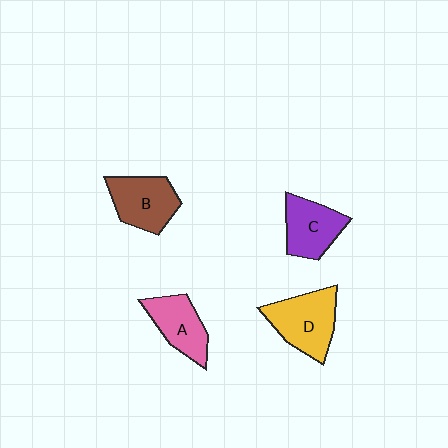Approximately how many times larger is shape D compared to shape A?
Approximately 1.3 times.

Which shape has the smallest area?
Shape A (pink).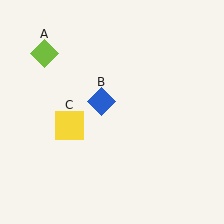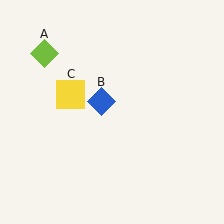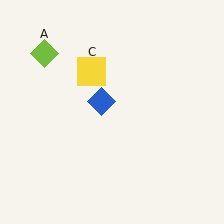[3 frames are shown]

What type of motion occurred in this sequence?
The yellow square (object C) rotated clockwise around the center of the scene.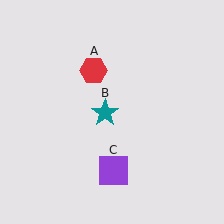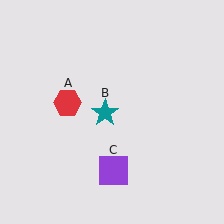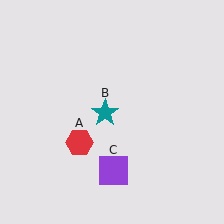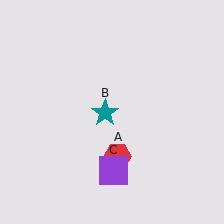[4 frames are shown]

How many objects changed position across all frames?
1 object changed position: red hexagon (object A).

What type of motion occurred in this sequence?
The red hexagon (object A) rotated counterclockwise around the center of the scene.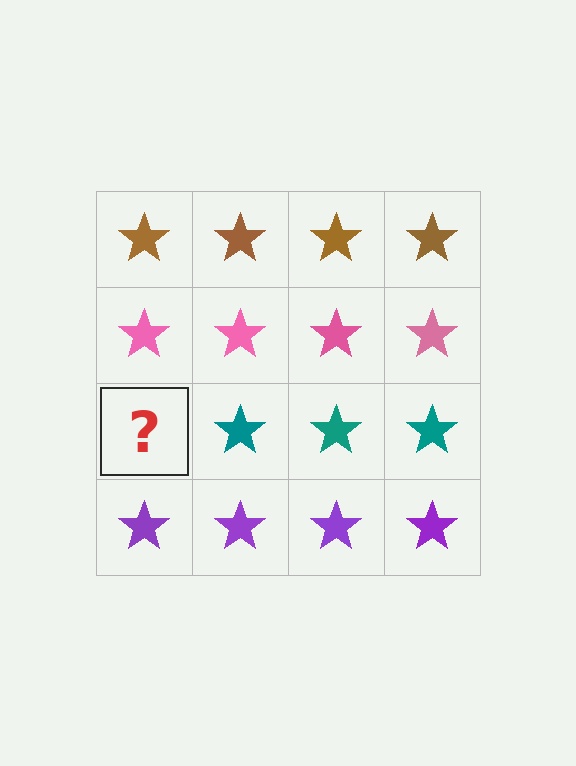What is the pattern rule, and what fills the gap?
The rule is that each row has a consistent color. The gap should be filled with a teal star.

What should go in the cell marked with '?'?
The missing cell should contain a teal star.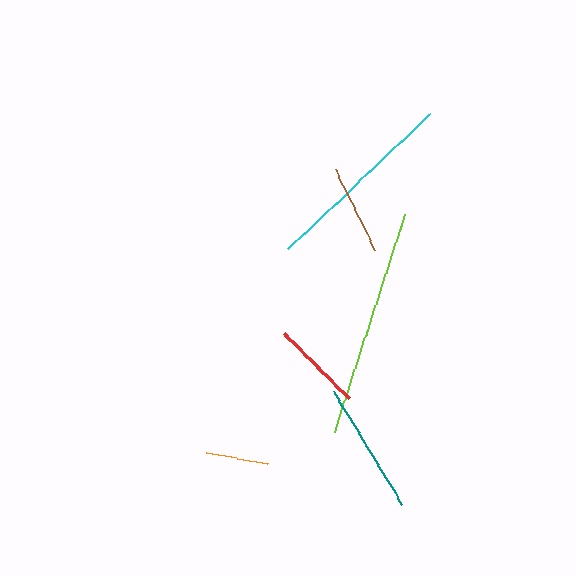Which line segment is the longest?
The lime line is the longest at approximately 229 pixels.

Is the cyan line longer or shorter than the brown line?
The cyan line is longer than the brown line.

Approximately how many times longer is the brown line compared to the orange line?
The brown line is approximately 1.4 times the length of the orange line.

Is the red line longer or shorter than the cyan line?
The cyan line is longer than the red line.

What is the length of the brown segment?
The brown segment is approximately 89 pixels long.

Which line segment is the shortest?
The orange line is the shortest at approximately 63 pixels.